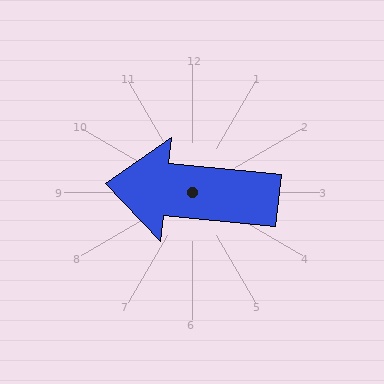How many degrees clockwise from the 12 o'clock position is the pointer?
Approximately 276 degrees.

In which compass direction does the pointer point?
West.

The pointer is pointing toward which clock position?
Roughly 9 o'clock.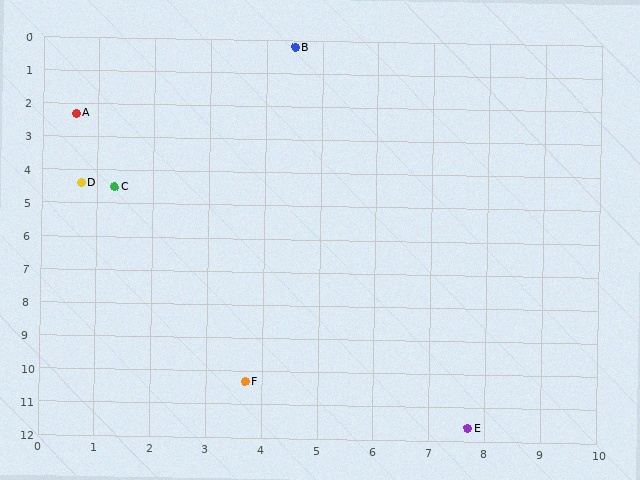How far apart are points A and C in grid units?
Points A and C are about 2.3 grid units apart.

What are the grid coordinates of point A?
Point A is at approximately (0.6, 2.3).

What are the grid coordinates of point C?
Point C is at approximately (1.3, 4.5).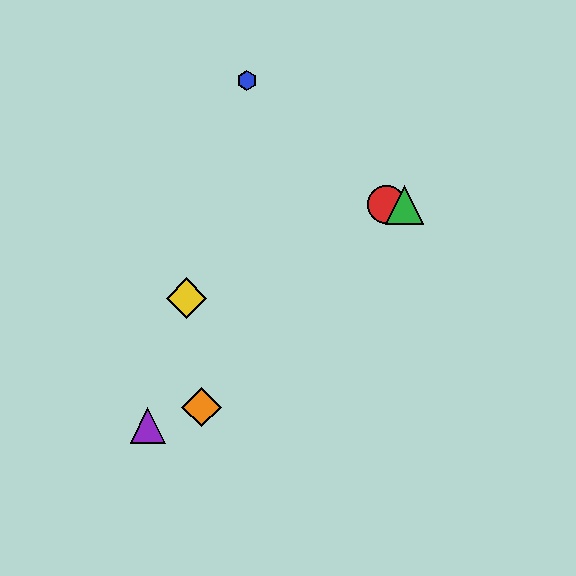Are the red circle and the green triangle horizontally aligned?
Yes, both are at y≈205.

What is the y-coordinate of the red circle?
The red circle is at y≈205.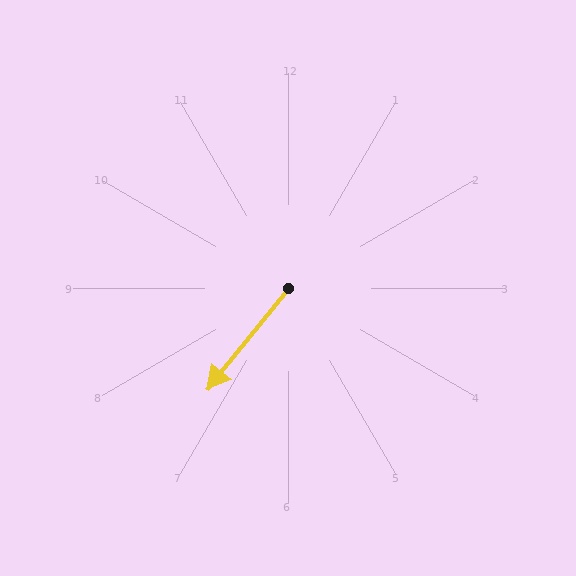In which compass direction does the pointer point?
Southwest.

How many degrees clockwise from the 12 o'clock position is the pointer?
Approximately 219 degrees.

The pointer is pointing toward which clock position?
Roughly 7 o'clock.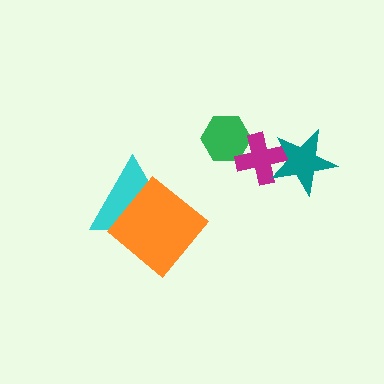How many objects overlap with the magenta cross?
2 objects overlap with the magenta cross.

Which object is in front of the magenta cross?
The teal star is in front of the magenta cross.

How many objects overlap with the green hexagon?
1 object overlaps with the green hexagon.